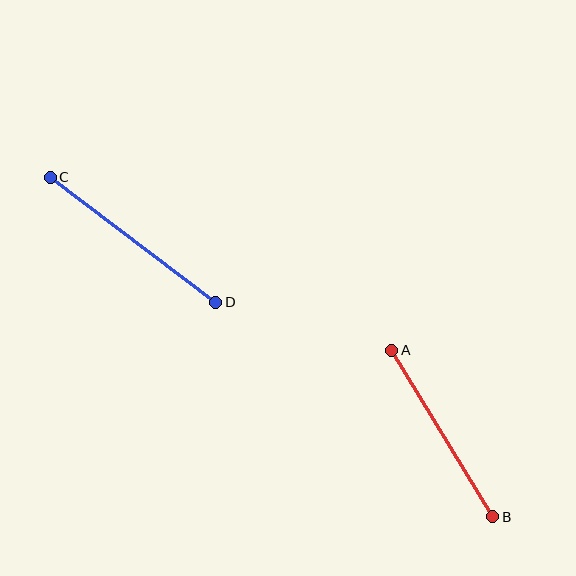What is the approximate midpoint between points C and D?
The midpoint is at approximately (133, 240) pixels.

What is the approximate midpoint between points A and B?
The midpoint is at approximately (442, 433) pixels.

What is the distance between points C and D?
The distance is approximately 208 pixels.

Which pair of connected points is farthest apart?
Points C and D are farthest apart.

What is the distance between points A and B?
The distance is approximately 195 pixels.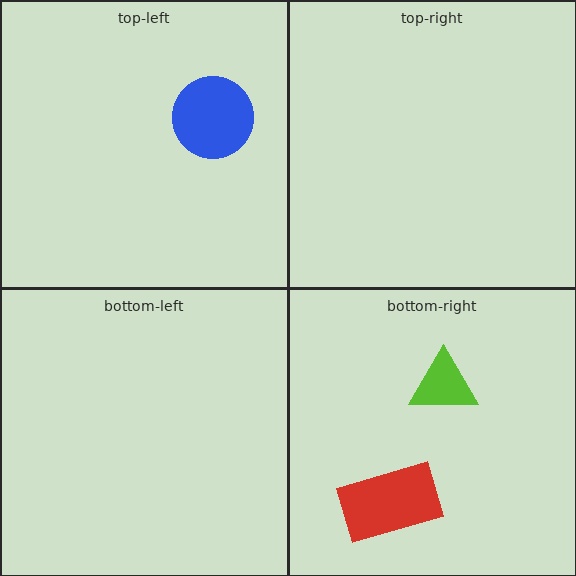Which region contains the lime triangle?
The bottom-right region.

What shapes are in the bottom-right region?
The red rectangle, the lime triangle.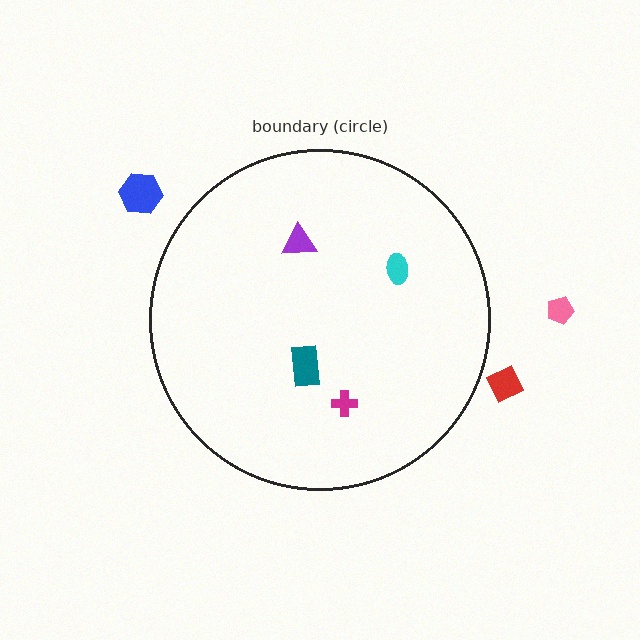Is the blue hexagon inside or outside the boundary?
Outside.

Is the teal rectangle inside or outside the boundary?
Inside.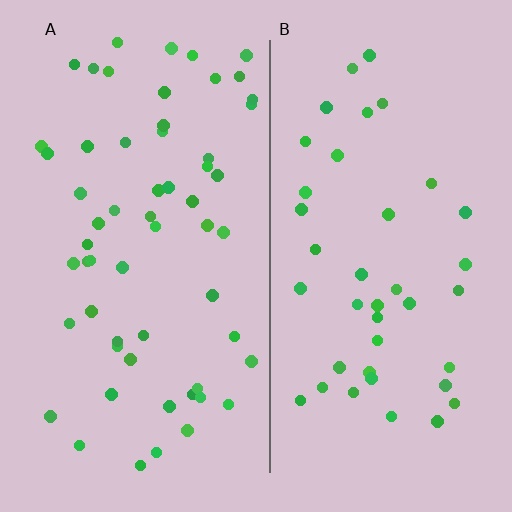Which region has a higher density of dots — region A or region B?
A (the left).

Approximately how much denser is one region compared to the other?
Approximately 1.5× — region A over region B.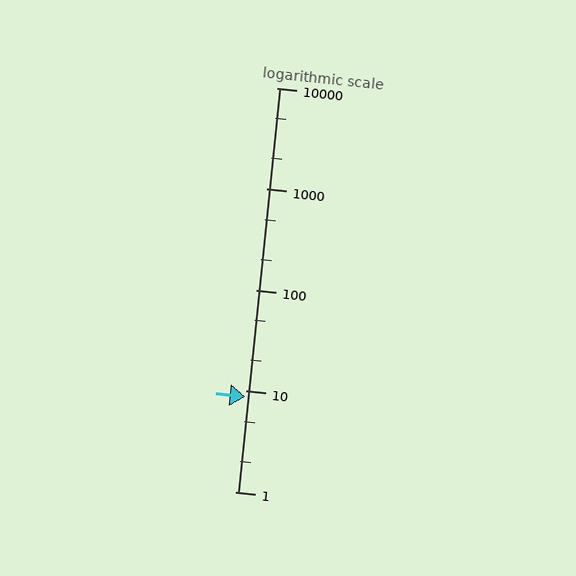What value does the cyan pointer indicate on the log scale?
The pointer indicates approximately 8.8.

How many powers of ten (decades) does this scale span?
The scale spans 4 decades, from 1 to 10000.